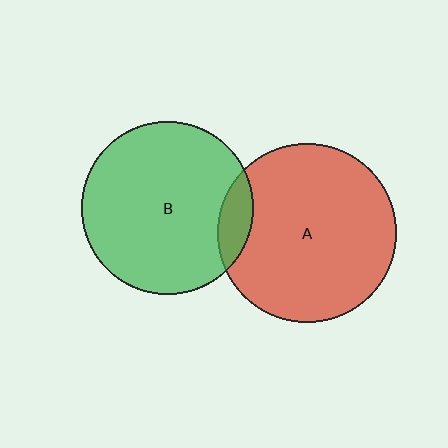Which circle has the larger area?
Circle A (red).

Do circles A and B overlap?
Yes.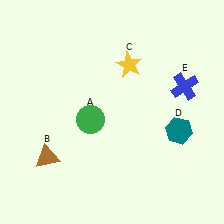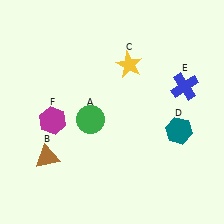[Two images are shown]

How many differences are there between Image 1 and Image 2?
There is 1 difference between the two images.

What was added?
A magenta hexagon (F) was added in Image 2.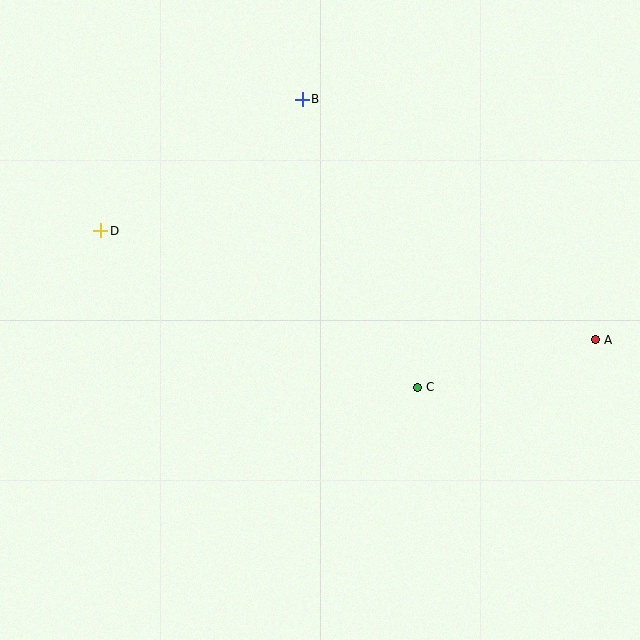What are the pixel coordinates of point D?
Point D is at (101, 231).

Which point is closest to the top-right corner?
Point A is closest to the top-right corner.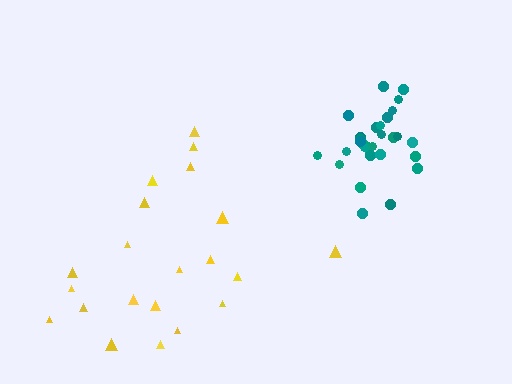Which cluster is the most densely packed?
Teal.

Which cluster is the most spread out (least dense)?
Yellow.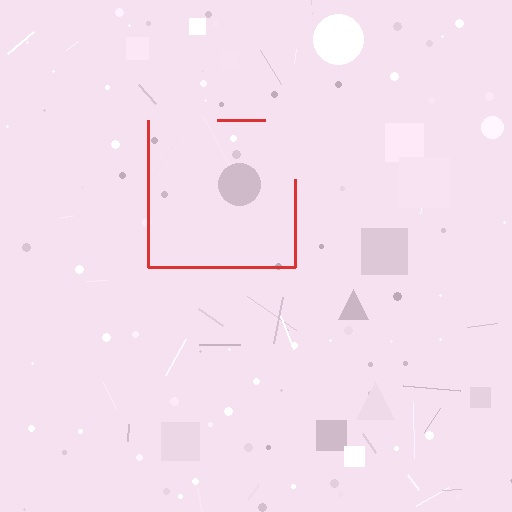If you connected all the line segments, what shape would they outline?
They would outline a square.